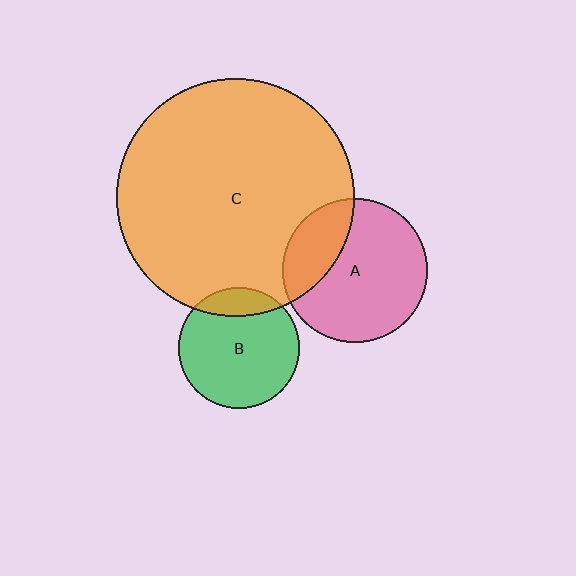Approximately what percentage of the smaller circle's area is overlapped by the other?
Approximately 25%.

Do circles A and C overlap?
Yes.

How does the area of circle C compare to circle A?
Approximately 2.7 times.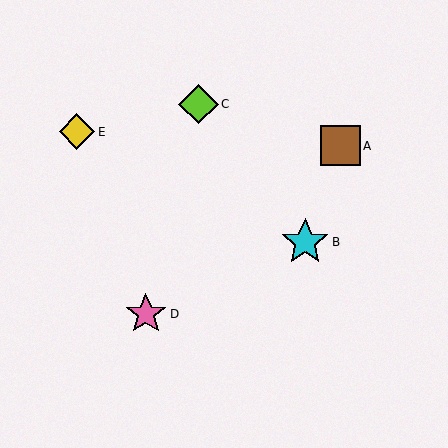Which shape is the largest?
The cyan star (labeled B) is the largest.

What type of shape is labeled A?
Shape A is a brown square.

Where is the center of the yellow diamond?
The center of the yellow diamond is at (77, 132).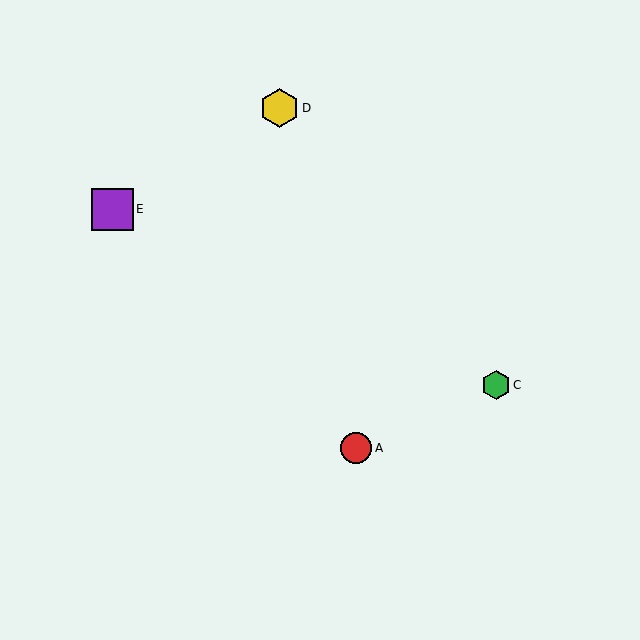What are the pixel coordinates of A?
Object A is at (356, 448).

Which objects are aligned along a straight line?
Objects A, B, E are aligned along a straight line.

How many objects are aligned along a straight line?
3 objects (A, B, E) are aligned along a straight line.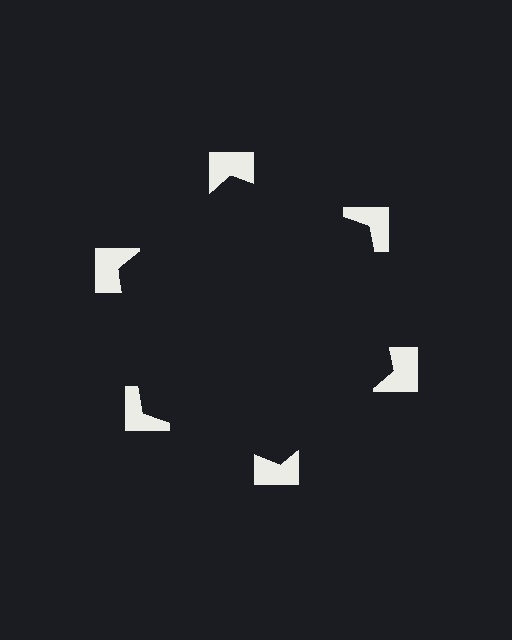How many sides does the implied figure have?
6 sides.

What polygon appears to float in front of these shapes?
An illusory hexagon — its edges are inferred from the aligned wedge cuts in the notched squares, not physically drawn.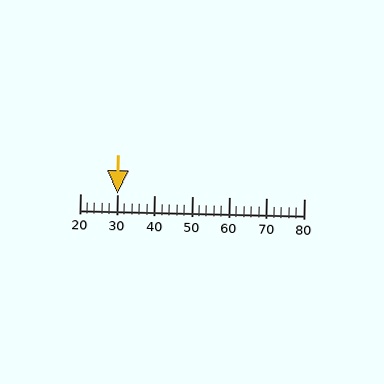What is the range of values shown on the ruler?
The ruler shows values from 20 to 80.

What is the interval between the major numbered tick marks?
The major tick marks are spaced 10 units apart.